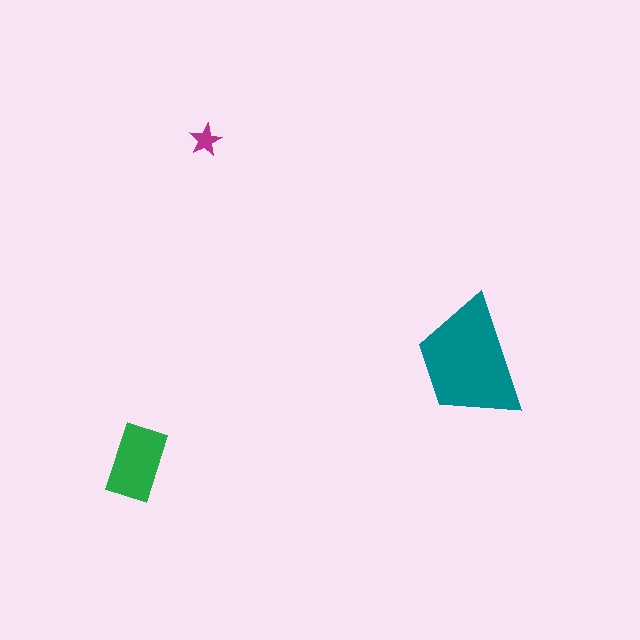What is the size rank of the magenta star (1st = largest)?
3rd.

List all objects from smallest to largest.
The magenta star, the green rectangle, the teal trapezoid.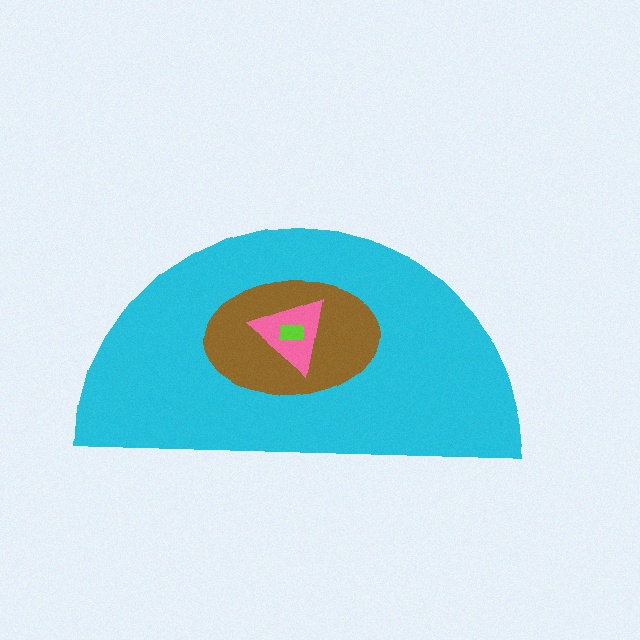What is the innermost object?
The lime rectangle.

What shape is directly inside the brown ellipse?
The pink triangle.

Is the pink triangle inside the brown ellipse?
Yes.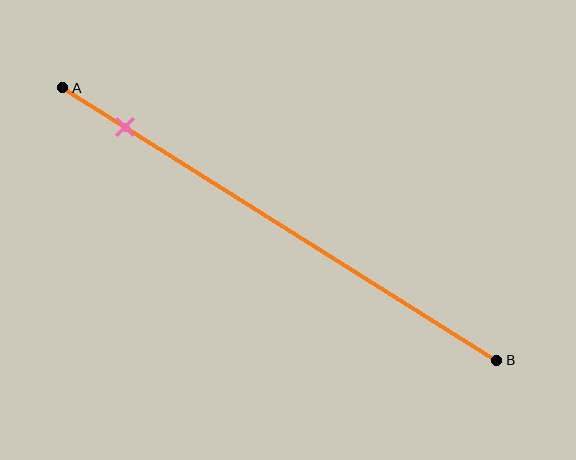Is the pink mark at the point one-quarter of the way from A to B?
No, the mark is at about 15% from A, not at the 25% one-quarter point.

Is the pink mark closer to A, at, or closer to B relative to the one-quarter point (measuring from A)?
The pink mark is closer to point A than the one-quarter point of segment AB.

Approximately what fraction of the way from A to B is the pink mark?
The pink mark is approximately 15% of the way from A to B.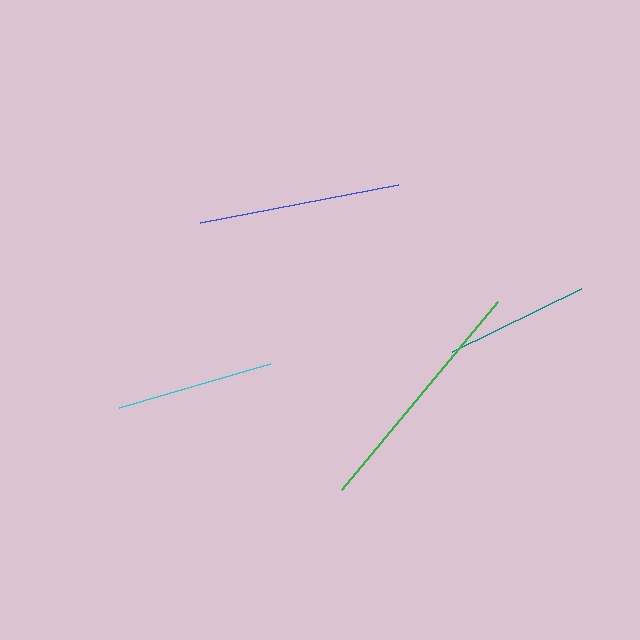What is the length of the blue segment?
The blue segment is approximately 201 pixels long.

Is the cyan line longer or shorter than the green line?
The green line is longer than the cyan line.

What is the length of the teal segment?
The teal segment is approximately 143 pixels long.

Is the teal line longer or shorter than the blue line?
The blue line is longer than the teal line.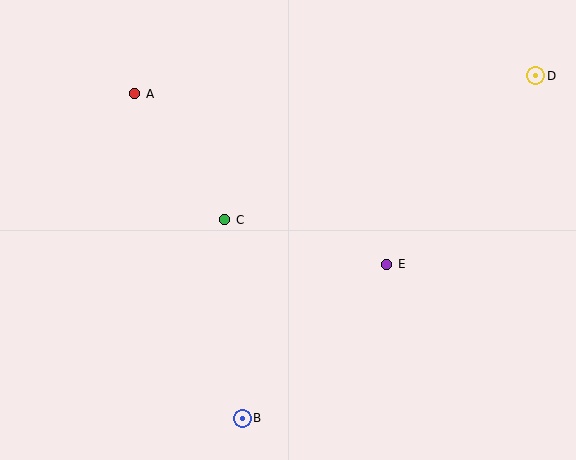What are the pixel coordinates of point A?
Point A is at (135, 94).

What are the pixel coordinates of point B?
Point B is at (242, 418).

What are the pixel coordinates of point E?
Point E is at (387, 264).